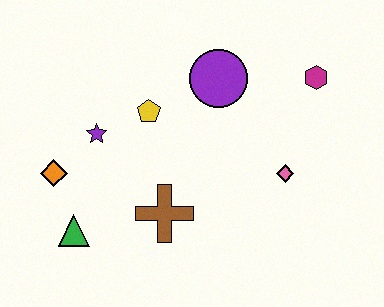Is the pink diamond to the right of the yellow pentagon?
Yes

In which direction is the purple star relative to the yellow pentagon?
The purple star is to the left of the yellow pentagon.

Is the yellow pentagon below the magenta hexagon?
Yes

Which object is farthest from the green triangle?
The magenta hexagon is farthest from the green triangle.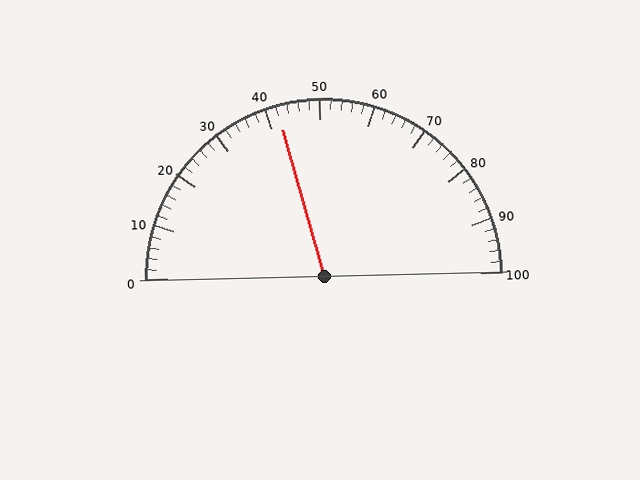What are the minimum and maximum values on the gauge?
The gauge ranges from 0 to 100.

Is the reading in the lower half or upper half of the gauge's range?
The reading is in the lower half of the range (0 to 100).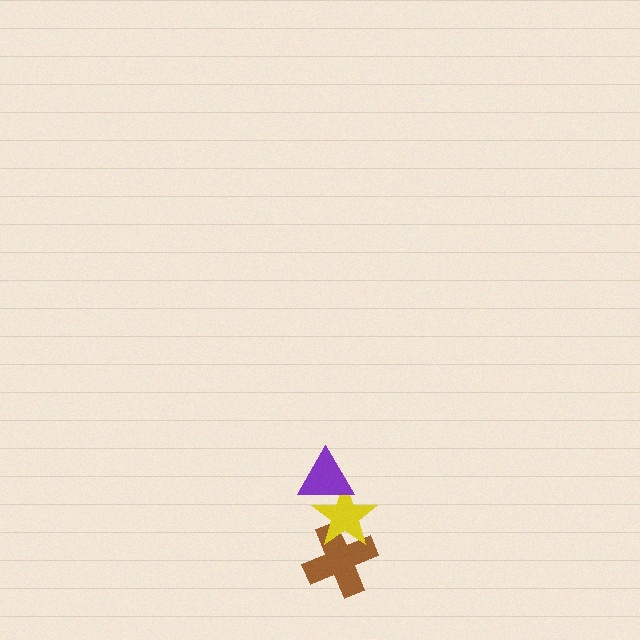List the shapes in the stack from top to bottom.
From top to bottom: the purple triangle, the yellow star, the brown cross.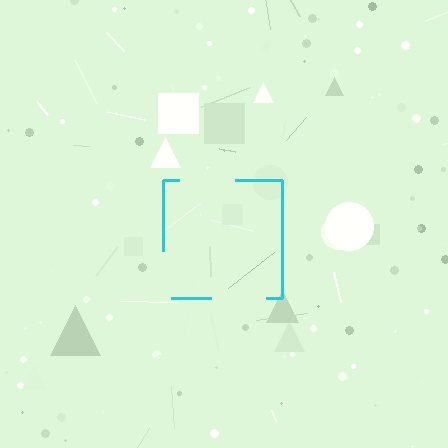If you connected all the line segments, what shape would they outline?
They would outline a square.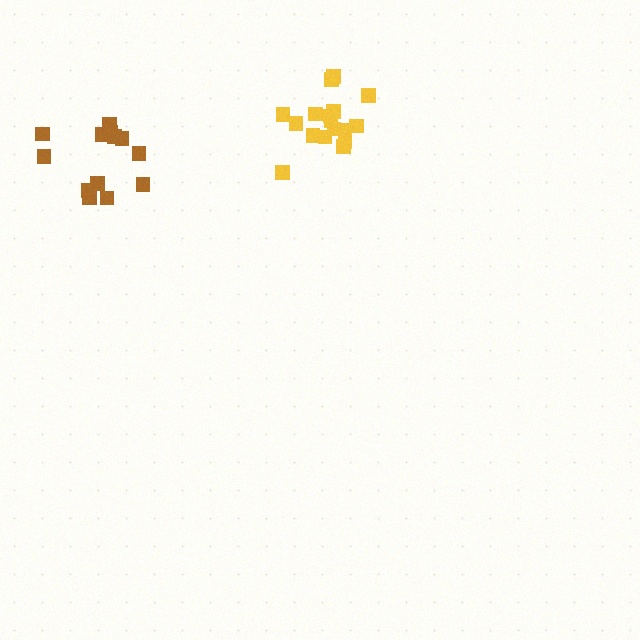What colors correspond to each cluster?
The clusters are colored: yellow, brown.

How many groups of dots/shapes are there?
There are 2 groups.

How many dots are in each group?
Group 1: 17 dots, Group 2: 14 dots (31 total).